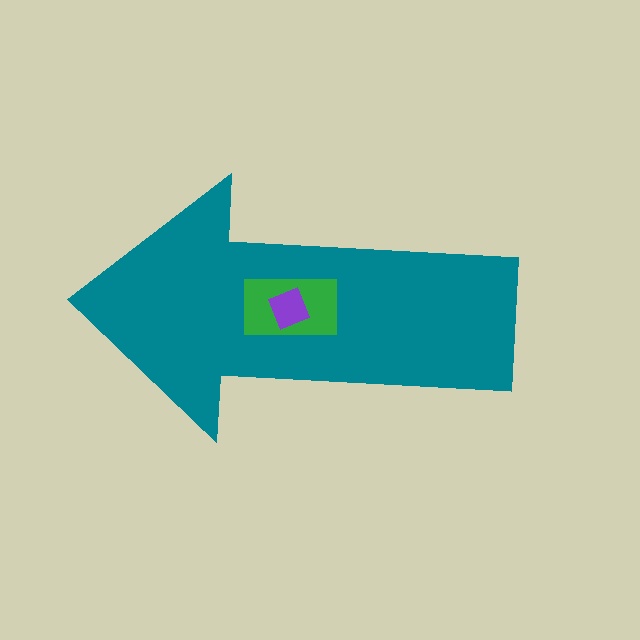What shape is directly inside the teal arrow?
The green rectangle.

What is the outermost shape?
The teal arrow.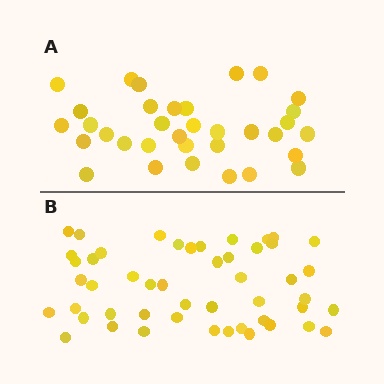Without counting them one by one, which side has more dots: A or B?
Region B (the bottom region) has more dots.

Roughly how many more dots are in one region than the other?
Region B has approximately 15 more dots than region A.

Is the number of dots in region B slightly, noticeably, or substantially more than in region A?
Region B has noticeably more, but not dramatically so. The ratio is roughly 1.4 to 1.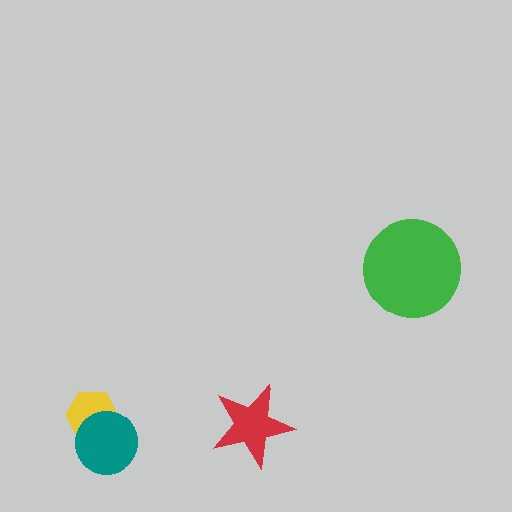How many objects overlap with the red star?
0 objects overlap with the red star.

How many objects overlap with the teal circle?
1 object overlaps with the teal circle.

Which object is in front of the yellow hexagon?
The teal circle is in front of the yellow hexagon.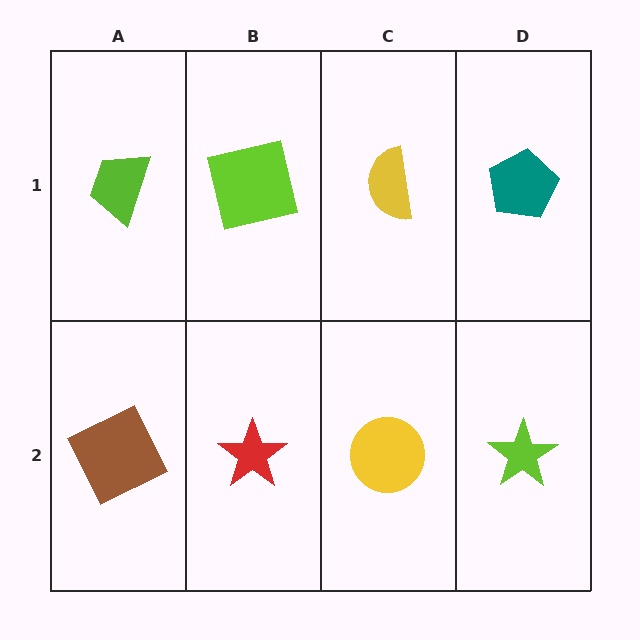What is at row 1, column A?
A lime trapezoid.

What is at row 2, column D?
A lime star.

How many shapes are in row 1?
4 shapes.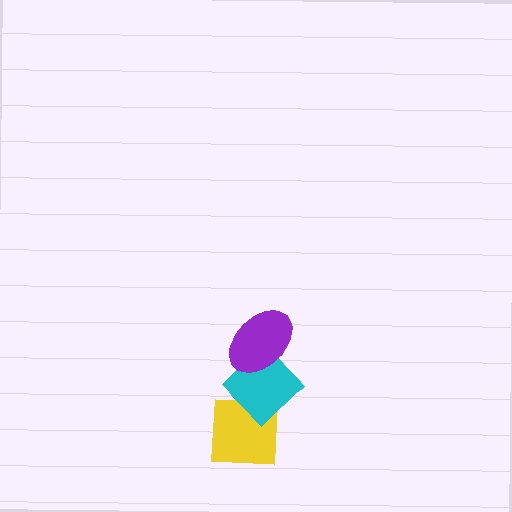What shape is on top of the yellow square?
The cyan diamond is on top of the yellow square.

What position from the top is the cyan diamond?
The cyan diamond is 2nd from the top.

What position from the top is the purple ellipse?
The purple ellipse is 1st from the top.